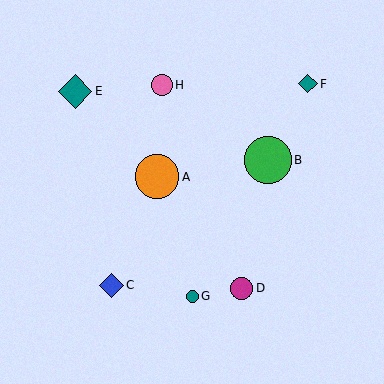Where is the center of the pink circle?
The center of the pink circle is at (162, 85).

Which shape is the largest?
The green circle (labeled B) is the largest.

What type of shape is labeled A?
Shape A is an orange circle.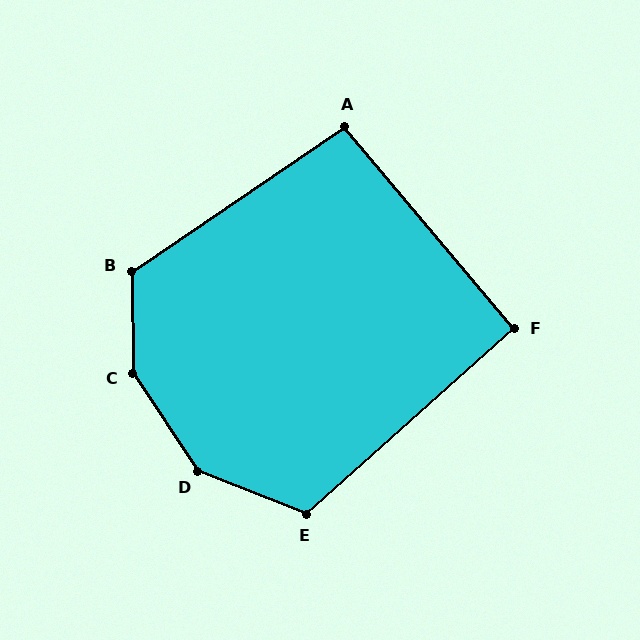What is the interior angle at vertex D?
Approximately 145 degrees (obtuse).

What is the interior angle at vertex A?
Approximately 96 degrees (obtuse).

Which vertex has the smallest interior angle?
F, at approximately 92 degrees.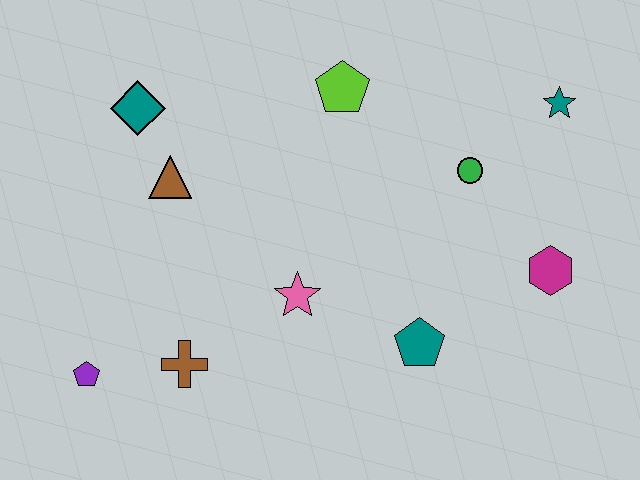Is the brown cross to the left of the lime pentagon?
Yes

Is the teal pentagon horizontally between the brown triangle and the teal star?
Yes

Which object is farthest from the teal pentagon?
The teal diamond is farthest from the teal pentagon.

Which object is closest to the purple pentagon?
The brown cross is closest to the purple pentagon.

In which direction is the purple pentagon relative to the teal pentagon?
The purple pentagon is to the left of the teal pentagon.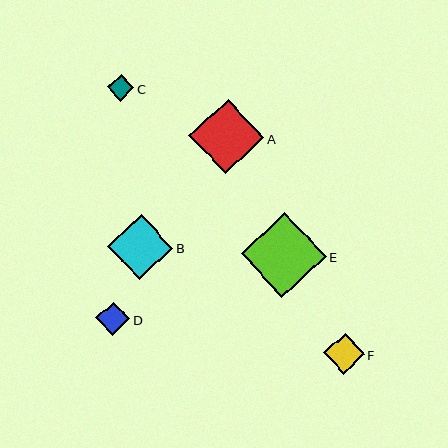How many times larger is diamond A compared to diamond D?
Diamond A is approximately 2.2 times the size of diamond D.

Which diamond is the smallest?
Diamond C is the smallest with a size of approximately 27 pixels.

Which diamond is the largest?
Diamond E is the largest with a size of approximately 85 pixels.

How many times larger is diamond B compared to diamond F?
Diamond B is approximately 1.6 times the size of diamond F.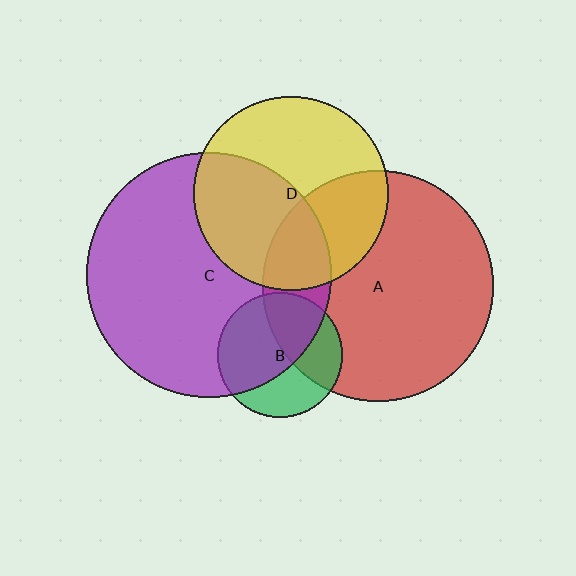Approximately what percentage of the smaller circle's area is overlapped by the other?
Approximately 35%.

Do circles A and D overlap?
Yes.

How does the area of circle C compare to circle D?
Approximately 1.6 times.